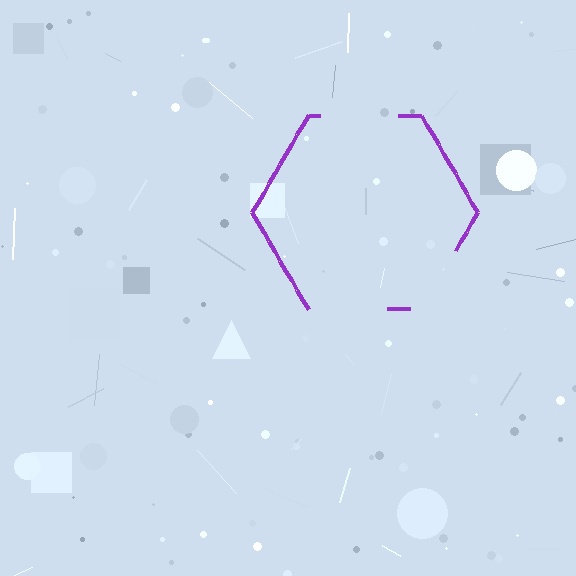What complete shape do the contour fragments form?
The contour fragments form a hexagon.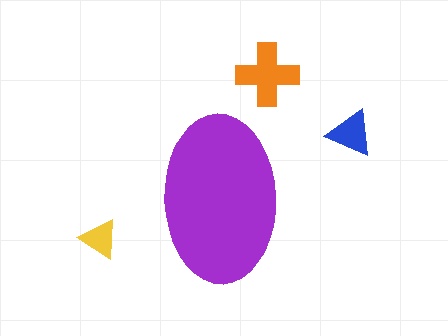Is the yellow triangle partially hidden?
No, the yellow triangle is fully visible.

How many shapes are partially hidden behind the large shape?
0 shapes are partially hidden.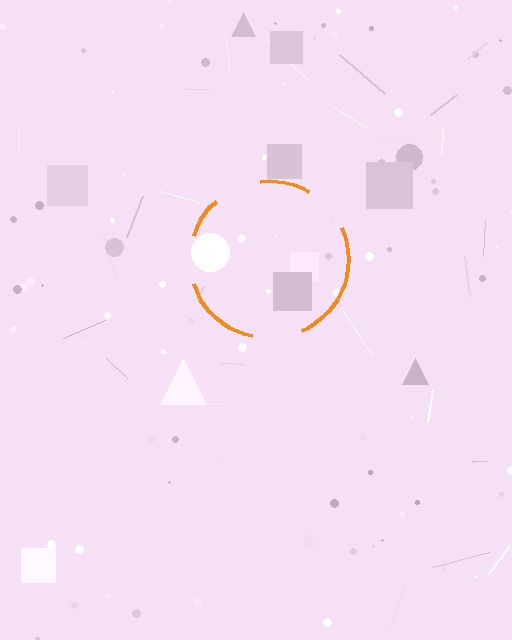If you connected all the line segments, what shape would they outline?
They would outline a circle.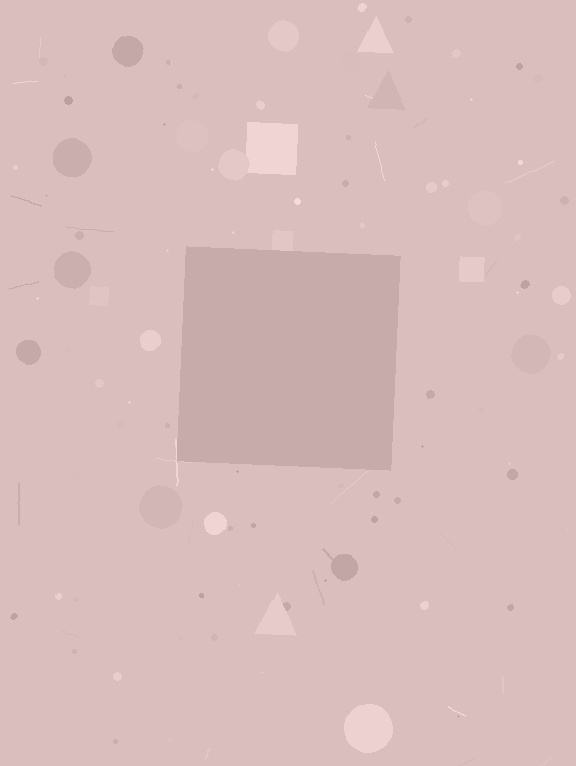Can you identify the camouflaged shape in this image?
The camouflaged shape is a square.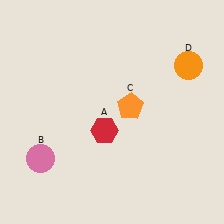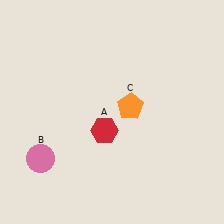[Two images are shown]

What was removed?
The orange circle (D) was removed in Image 2.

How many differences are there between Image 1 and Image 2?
There is 1 difference between the two images.